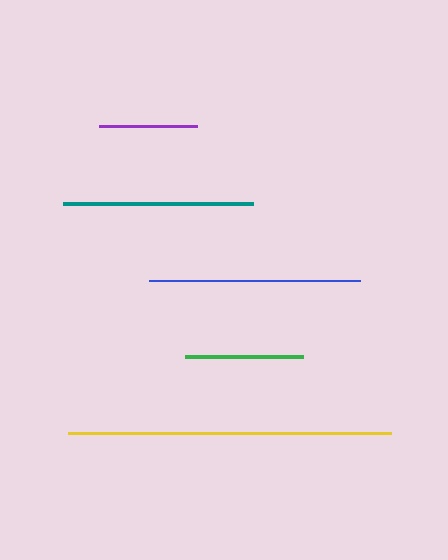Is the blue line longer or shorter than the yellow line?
The yellow line is longer than the blue line.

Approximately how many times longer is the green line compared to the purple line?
The green line is approximately 1.2 times the length of the purple line.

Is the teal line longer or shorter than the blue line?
The blue line is longer than the teal line.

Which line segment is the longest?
The yellow line is the longest at approximately 322 pixels.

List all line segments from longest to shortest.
From longest to shortest: yellow, blue, teal, green, purple.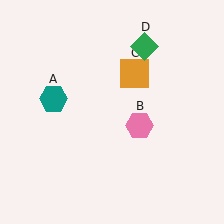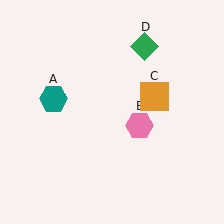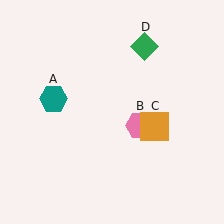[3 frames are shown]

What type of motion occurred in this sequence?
The orange square (object C) rotated clockwise around the center of the scene.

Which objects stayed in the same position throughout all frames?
Teal hexagon (object A) and pink hexagon (object B) and green diamond (object D) remained stationary.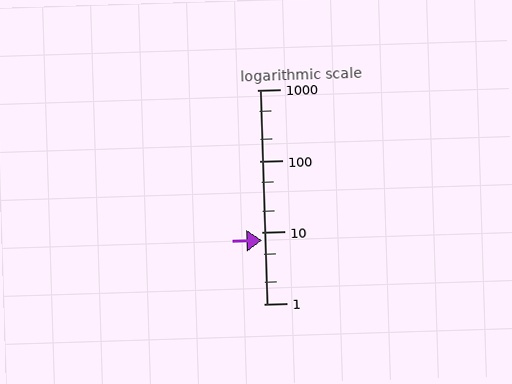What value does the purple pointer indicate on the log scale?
The pointer indicates approximately 7.7.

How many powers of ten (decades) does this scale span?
The scale spans 3 decades, from 1 to 1000.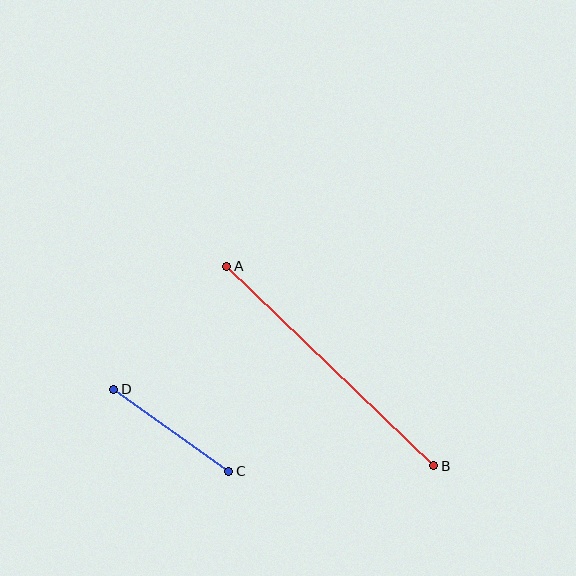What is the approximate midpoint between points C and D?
The midpoint is at approximately (171, 430) pixels.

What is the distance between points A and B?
The distance is approximately 287 pixels.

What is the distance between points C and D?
The distance is approximately 141 pixels.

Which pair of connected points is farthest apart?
Points A and B are farthest apart.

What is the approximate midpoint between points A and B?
The midpoint is at approximately (330, 366) pixels.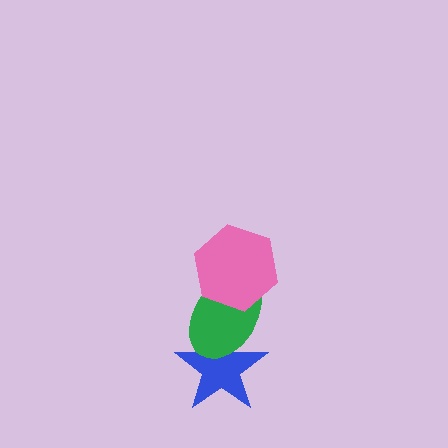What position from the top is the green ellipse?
The green ellipse is 2nd from the top.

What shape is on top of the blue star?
The green ellipse is on top of the blue star.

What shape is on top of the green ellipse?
The pink hexagon is on top of the green ellipse.